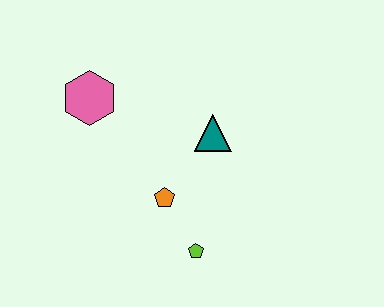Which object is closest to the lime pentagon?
The orange pentagon is closest to the lime pentagon.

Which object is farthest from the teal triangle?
The pink hexagon is farthest from the teal triangle.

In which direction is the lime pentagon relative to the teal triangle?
The lime pentagon is below the teal triangle.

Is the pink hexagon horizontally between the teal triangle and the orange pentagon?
No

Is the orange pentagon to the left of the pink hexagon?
No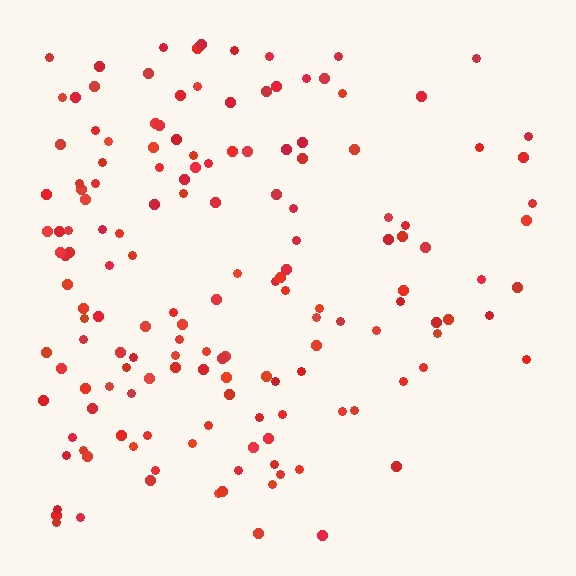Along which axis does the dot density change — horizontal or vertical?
Horizontal.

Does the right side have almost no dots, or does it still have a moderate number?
Still a moderate number, just noticeably fewer than the left.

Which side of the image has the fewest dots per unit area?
The right.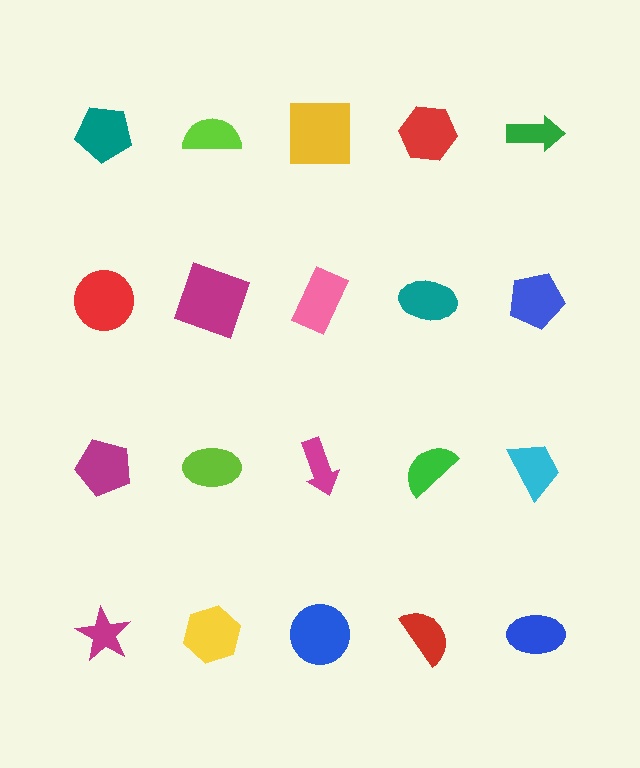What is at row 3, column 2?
A lime ellipse.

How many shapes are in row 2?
5 shapes.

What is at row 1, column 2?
A lime semicircle.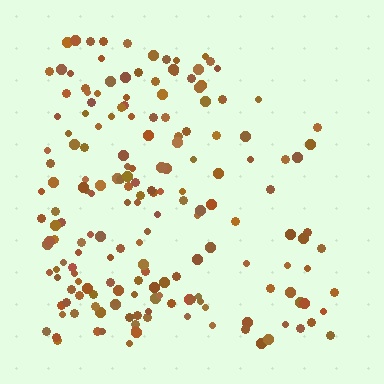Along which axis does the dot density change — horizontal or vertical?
Horizontal.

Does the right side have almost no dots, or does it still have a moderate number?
Still a moderate number, just noticeably fewer than the left.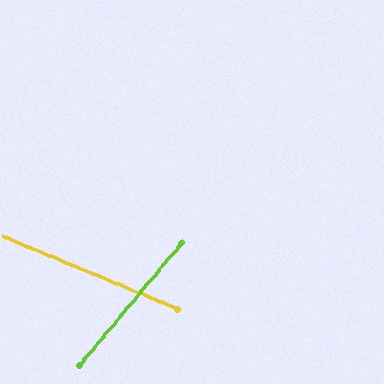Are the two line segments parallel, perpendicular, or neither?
Neither parallel nor perpendicular — they differ by about 72°.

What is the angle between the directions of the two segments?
Approximately 72 degrees.